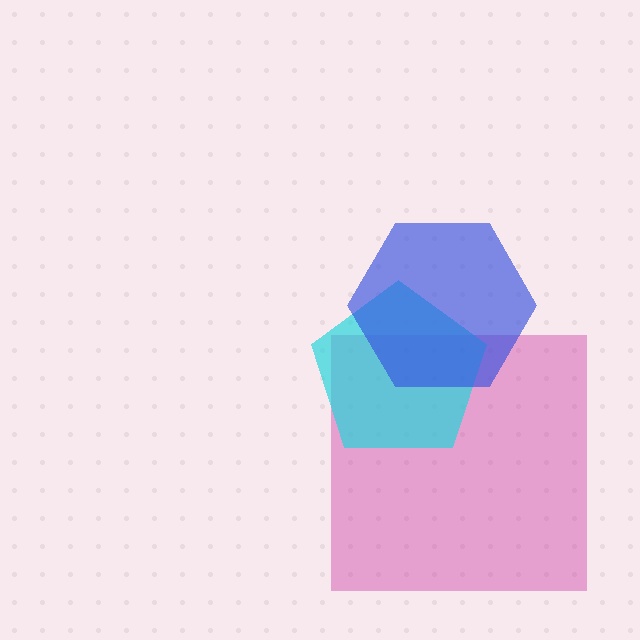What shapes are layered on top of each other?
The layered shapes are: a magenta square, a cyan pentagon, a blue hexagon.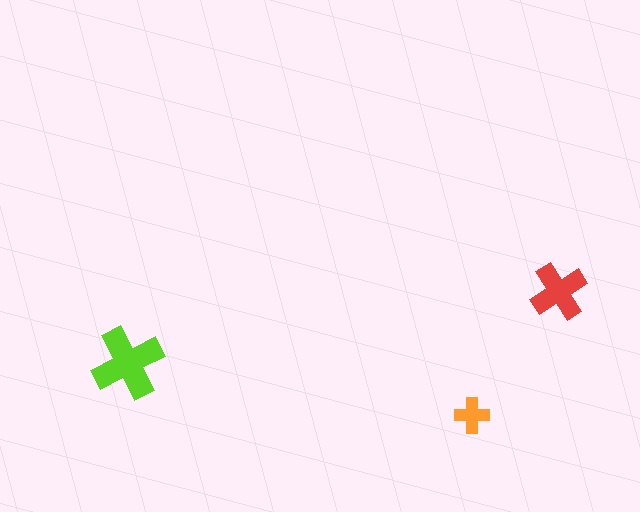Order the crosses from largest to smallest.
the lime one, the red one, the orange one.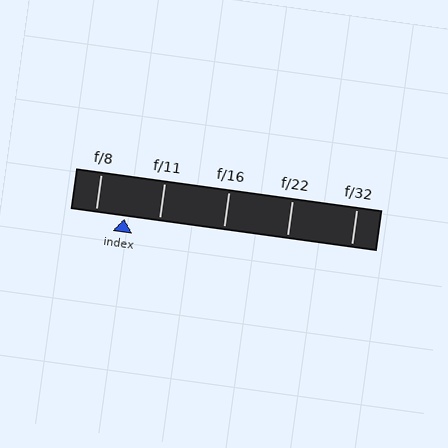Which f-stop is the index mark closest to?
The index mark is closest to f/8.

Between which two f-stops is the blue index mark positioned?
The index mark is between f/8 and f/11.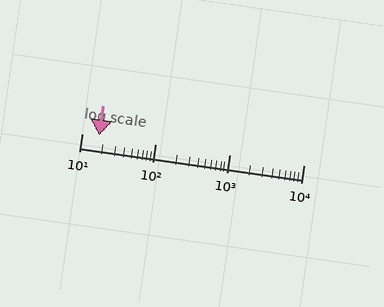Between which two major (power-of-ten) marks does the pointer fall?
The pointer is between 10 and 100.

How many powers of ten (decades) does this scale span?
The scale spans 3 decades, from 10 to 10000.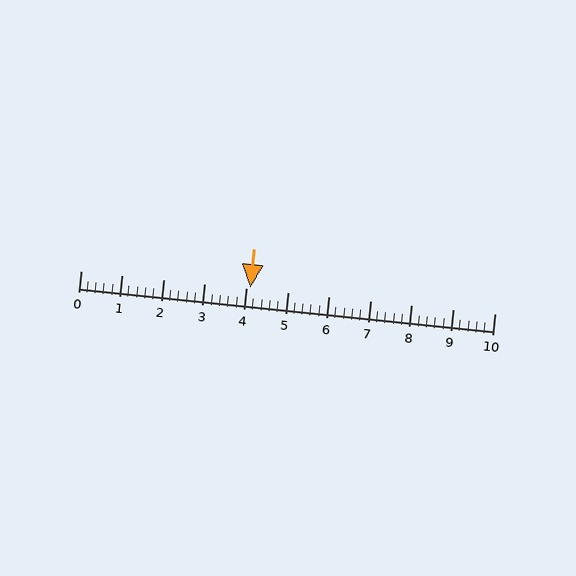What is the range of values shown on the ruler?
The ruler shows values from 0 to 10.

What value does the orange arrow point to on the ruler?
The orange arrow points to approximately 4.1.